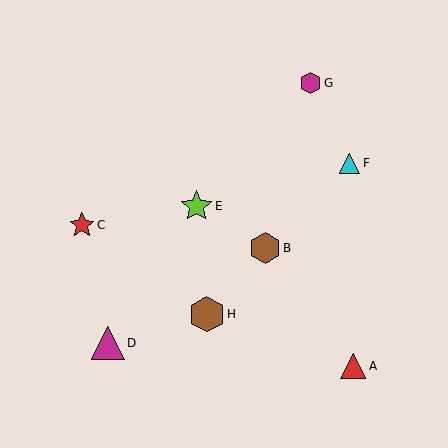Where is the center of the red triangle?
The center of the red triangle is at (353, 366).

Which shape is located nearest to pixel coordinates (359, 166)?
The cyan triangle (labeled F) at (350, 163) is nearest to that location.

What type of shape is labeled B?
Shape B is a brown hexagon.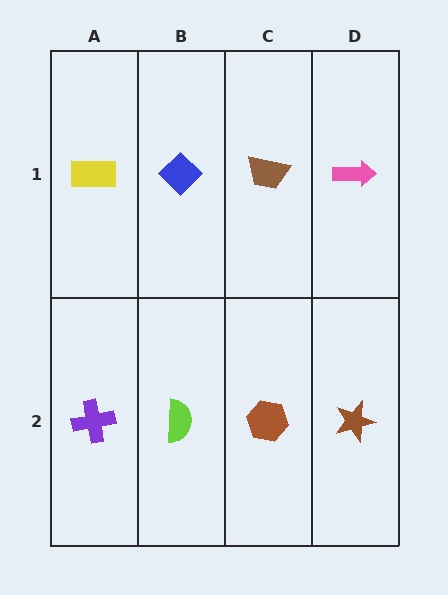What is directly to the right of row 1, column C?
A pink arrow.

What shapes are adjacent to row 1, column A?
A purple cross (row 2, column A), a blue diamond (row 1, column B).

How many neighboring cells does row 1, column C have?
3.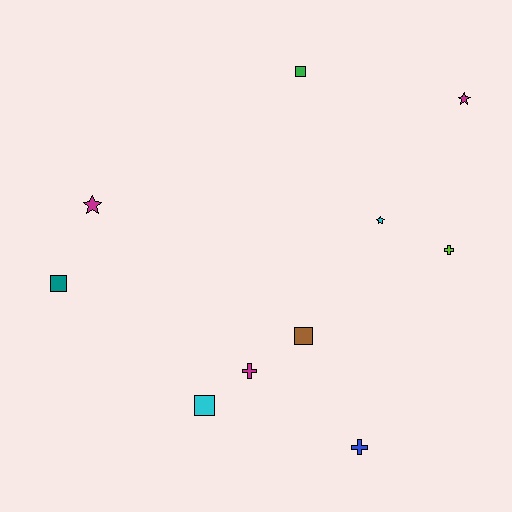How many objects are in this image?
There are 10 objects.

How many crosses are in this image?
There are 3 crosses.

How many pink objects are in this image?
There are no pink objects.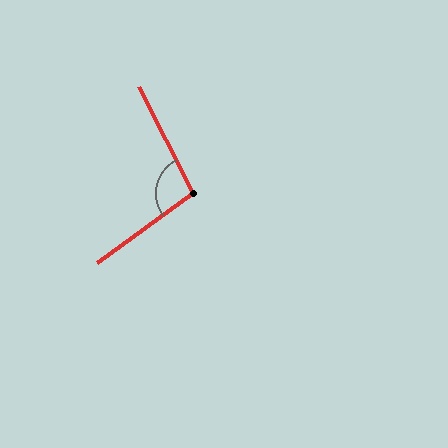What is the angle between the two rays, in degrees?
Approximately 99 degrees.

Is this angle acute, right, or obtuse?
It is obtuse.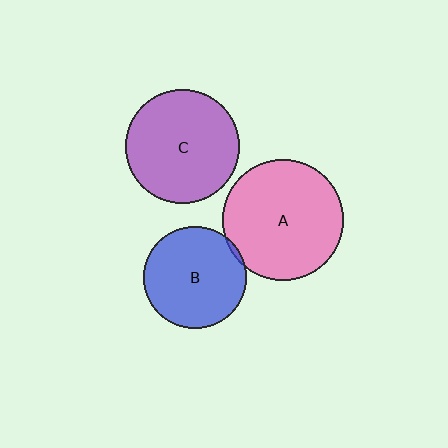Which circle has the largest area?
Circle A (pink).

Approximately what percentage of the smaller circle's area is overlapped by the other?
Approximately 5%.